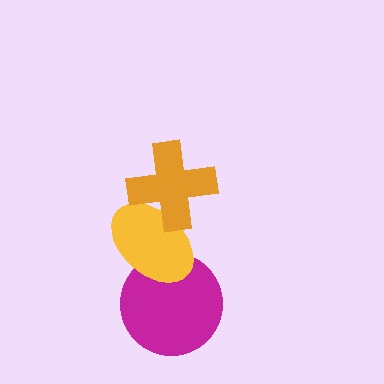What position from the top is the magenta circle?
The magenta circle is 3rd from the top.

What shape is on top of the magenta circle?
The yellow ellipse is on top of the magenta circle.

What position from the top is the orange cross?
The orange cross is 1st from the top.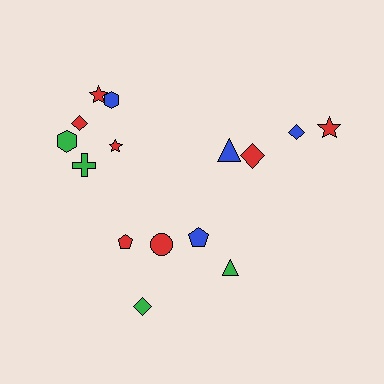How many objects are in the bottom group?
There are 5 objects.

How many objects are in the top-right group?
There are 4 objects.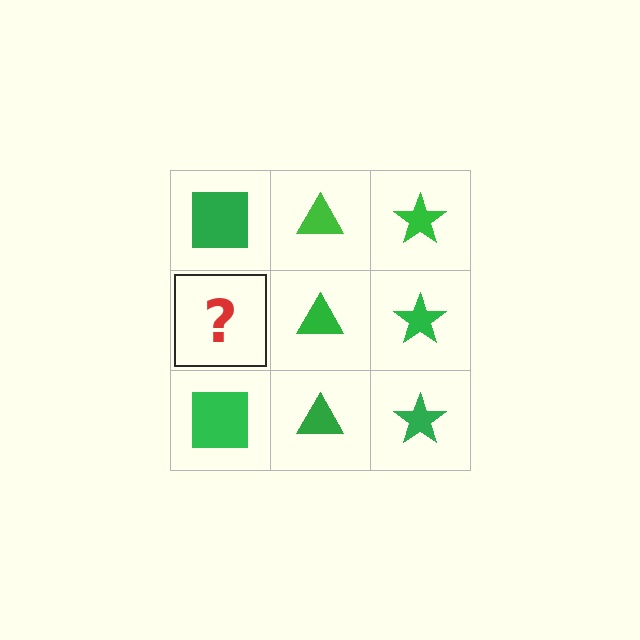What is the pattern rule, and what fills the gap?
The rule is that each column has a consistent shape. The gap should be filled with a green square.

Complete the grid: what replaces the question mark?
The question mark should be replaced with a green square.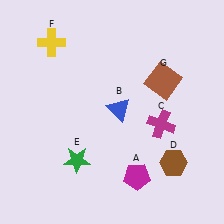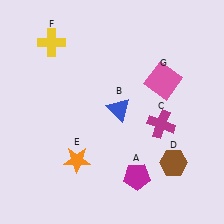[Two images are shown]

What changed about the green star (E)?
In Image 1, E is green. In Image 2, it changed to orange.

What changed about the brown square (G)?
In Image 1, G is brown. In Image 2, it changed to pink.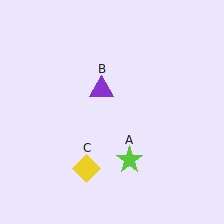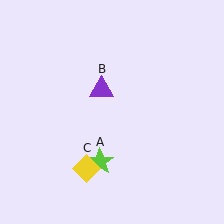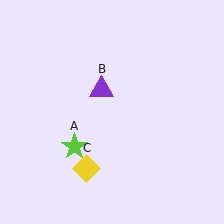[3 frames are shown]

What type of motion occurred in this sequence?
The lime star (object A) rotated clockwise around the center of the scene.